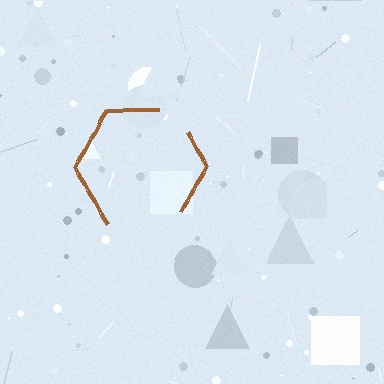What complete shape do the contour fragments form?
The contour fragments form a hexagon.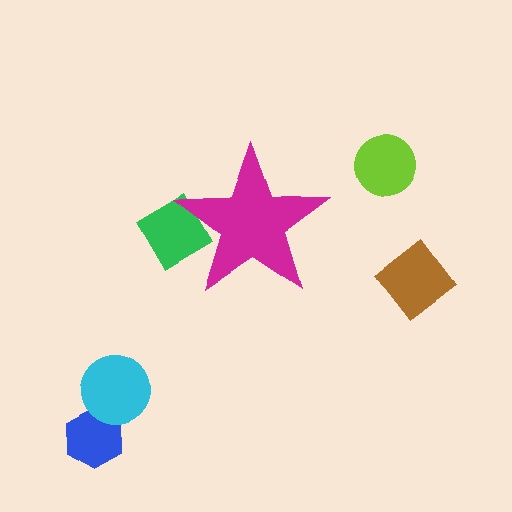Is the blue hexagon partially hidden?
No, the blue hexagon is fully visible.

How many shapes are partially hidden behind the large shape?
1 shape is partially hidden.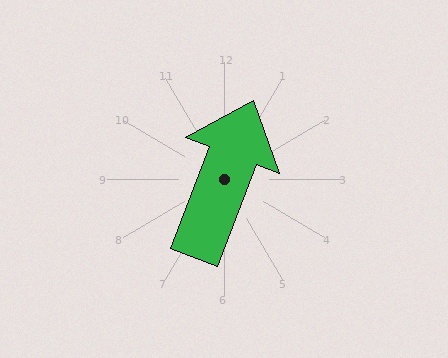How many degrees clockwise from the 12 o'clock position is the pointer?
Approximately 21 degrees.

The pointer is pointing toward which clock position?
Roughly 1 o'clock.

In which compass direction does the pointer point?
North.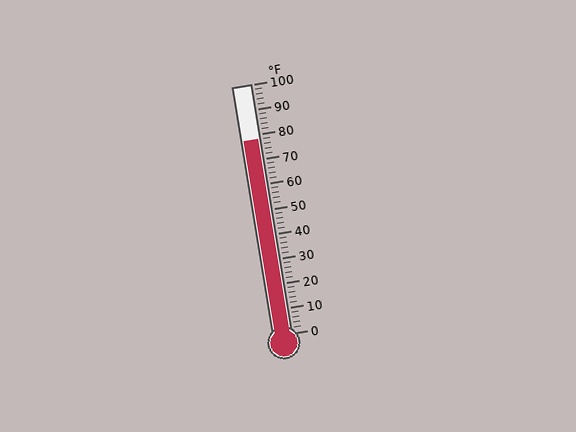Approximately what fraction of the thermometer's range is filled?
The thermometer is filled to approximately 80% of its range.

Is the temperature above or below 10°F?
The temperature is above 10°F.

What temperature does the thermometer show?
The thermometer shows approximately 78°F.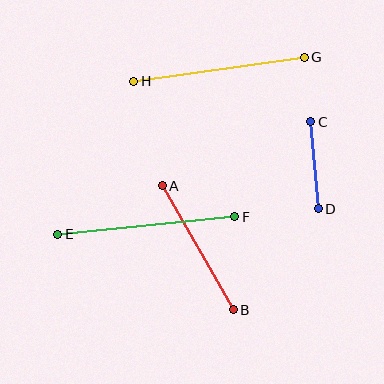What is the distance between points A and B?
The distance is approximately 143 pixels.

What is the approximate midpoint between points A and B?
The midpoint is at approximately (198, 248) pixels.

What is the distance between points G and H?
The distance is approximately 172 pixels.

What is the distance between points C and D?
The distance is approximately 87 pixels.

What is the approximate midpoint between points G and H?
The midpoint is at approximately (219, 69) pixels.